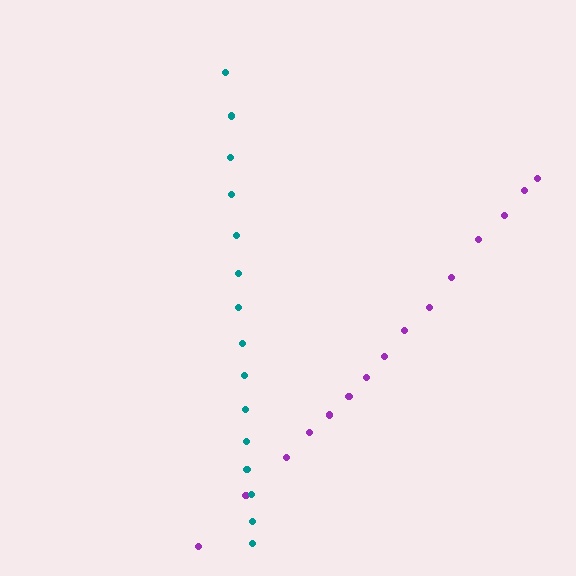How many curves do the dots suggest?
There are 2 distinct paths.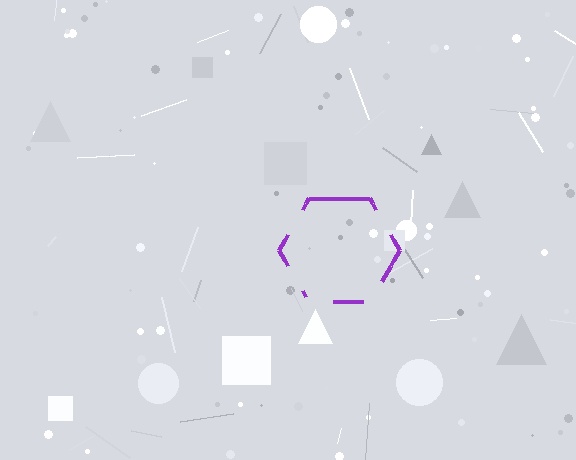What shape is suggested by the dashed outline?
The dashed outline suggests a hexagon.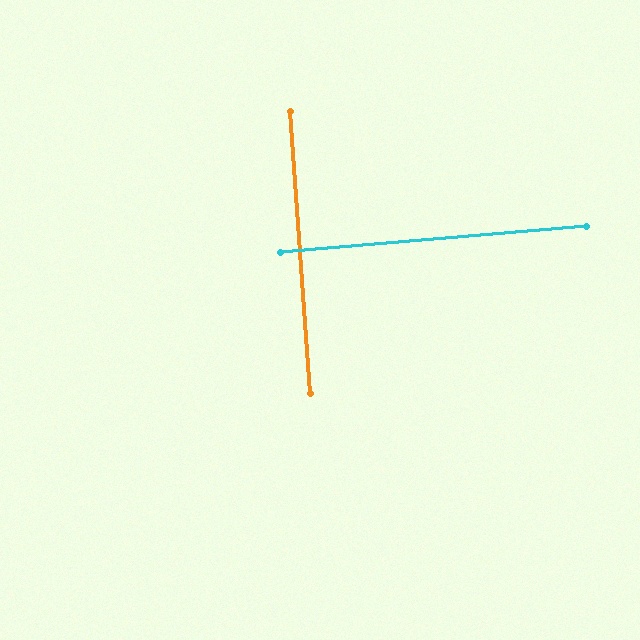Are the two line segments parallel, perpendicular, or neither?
Perpendicular — they meet at approximately 89°.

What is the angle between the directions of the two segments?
Approximately 89 degrees.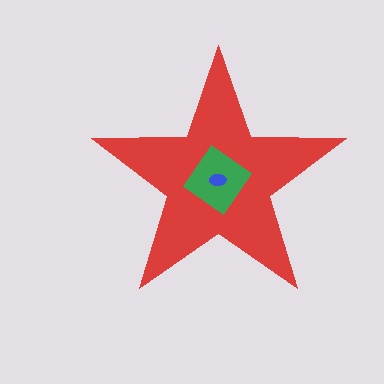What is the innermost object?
The blue ellipse.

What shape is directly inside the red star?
The green diamond.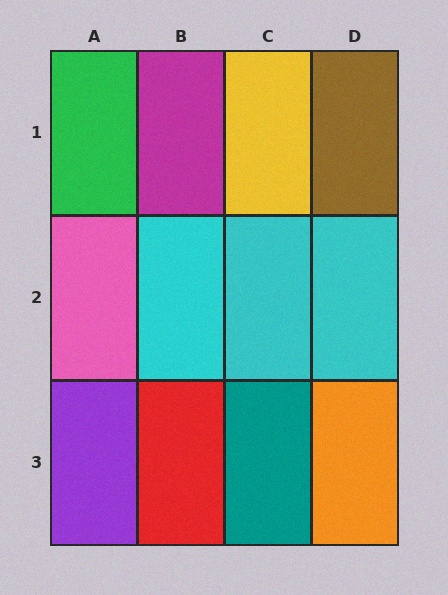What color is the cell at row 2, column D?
Cyan.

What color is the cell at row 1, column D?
Brown.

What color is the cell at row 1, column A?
Green.